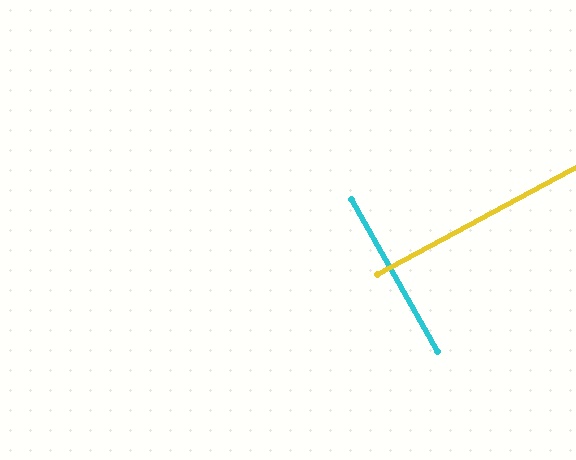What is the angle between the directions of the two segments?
Approximately 89 degrees.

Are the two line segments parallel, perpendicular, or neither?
Perpendicular — they meet at approximately 89°.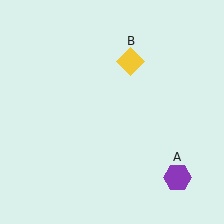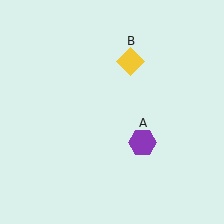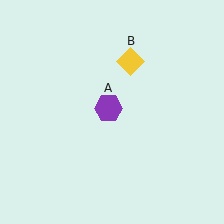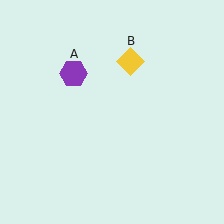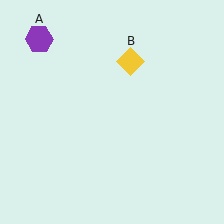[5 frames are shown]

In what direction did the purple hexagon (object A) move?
The purple hexagon (object A) moved up and to the left.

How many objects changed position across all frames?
1 object changed position: purple hexagon (object A).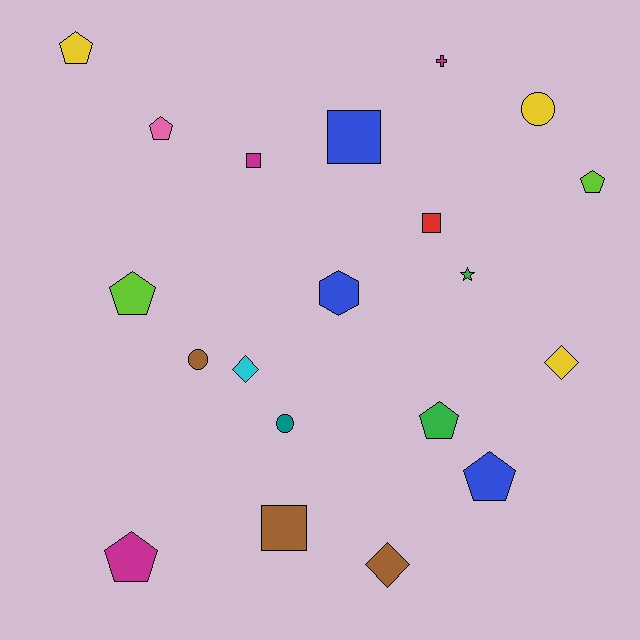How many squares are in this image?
There are 4 squares.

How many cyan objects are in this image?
There is 1 cyan object.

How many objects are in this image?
There are 20 objects.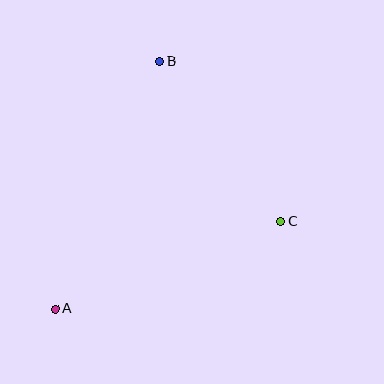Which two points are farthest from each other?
Points A and B are farthest from each other.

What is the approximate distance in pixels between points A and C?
The distance between A and C is approximately 242 pixels.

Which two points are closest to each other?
Points B and C are closest to each other.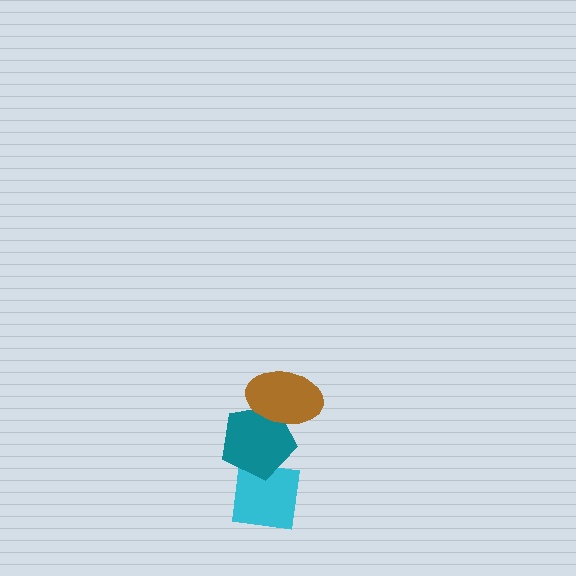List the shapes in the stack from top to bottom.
From top to bottom: the brown ellipse, the teal pentagon, the cyan square.